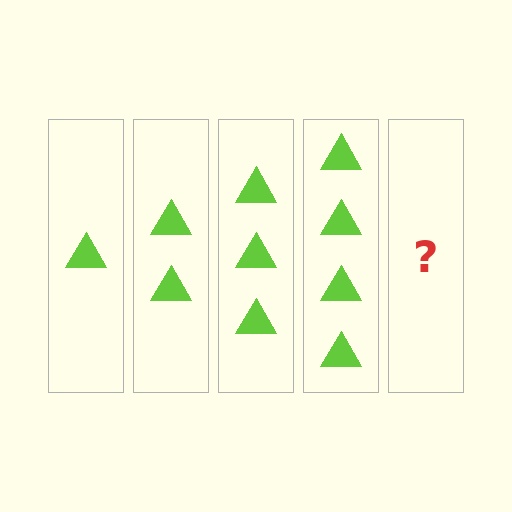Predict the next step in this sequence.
The next step is 5 triangles.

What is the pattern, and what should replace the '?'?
The pattern is that each step adds one more triangle. The '?' should be 5 triangles.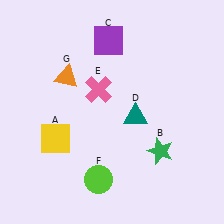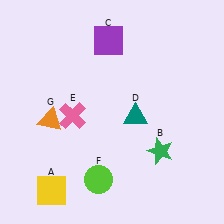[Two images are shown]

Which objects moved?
The objects that moved are: the yellow square (A), the pink cross (E), the orange triangle (G).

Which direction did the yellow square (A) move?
The yellow square (A) moved down.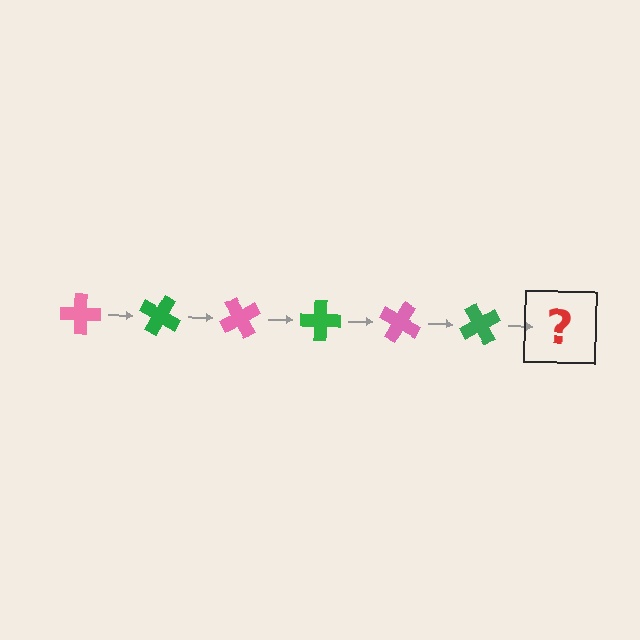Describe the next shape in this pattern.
It should be a pink cross, rotated 180 degrees from the start.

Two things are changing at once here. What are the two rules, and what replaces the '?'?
The two rules are that it rotates 30 degrees each step and the color cycles through pink and green. The '?' should be a pink cross, rotated 180 degrees from the start.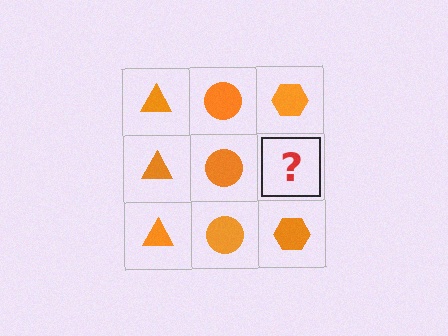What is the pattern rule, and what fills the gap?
The rule is that each column has a consistent shape. The gap should be filled with an orange hexagon.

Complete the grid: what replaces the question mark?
The question mark should be replaced with an orange hexagon.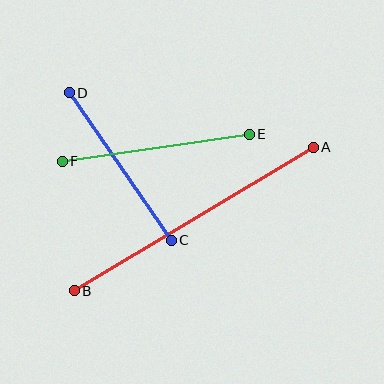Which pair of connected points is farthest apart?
Points A and B are farthest apart.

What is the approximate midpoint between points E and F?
The midpoint is at approximately (156, 148) pixels.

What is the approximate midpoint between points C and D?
The midpoint is at approximately (120, 167) pixels.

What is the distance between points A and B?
The distance is approximately 278 pixels.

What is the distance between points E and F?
The distance is approximately 189 pixels.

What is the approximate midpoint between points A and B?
The midpoint is at approximately (194, 219) pixels.